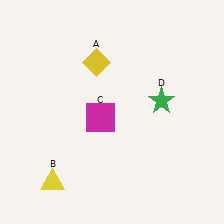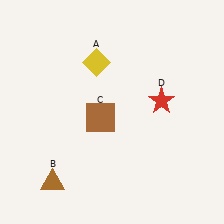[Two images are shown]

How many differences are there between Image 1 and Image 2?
There are 3 differences between the two images.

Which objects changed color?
B changed from yellow to brown. C changed from magenta to brown. D changed from green to red.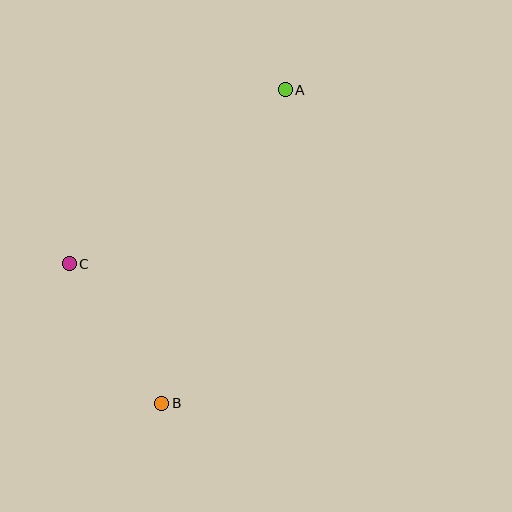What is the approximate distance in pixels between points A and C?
The distance between A and C is approximately 278 pixels.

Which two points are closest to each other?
Points B and C are closest to each other.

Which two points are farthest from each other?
Points A and B are farthest from each other.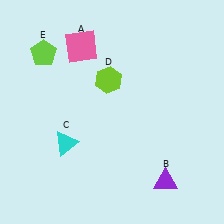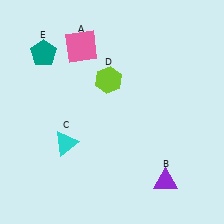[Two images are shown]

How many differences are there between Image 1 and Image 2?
There is 1 difference between the two images.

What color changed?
The pentagon (E) changed from lime in Image 1 to teal in Image 2.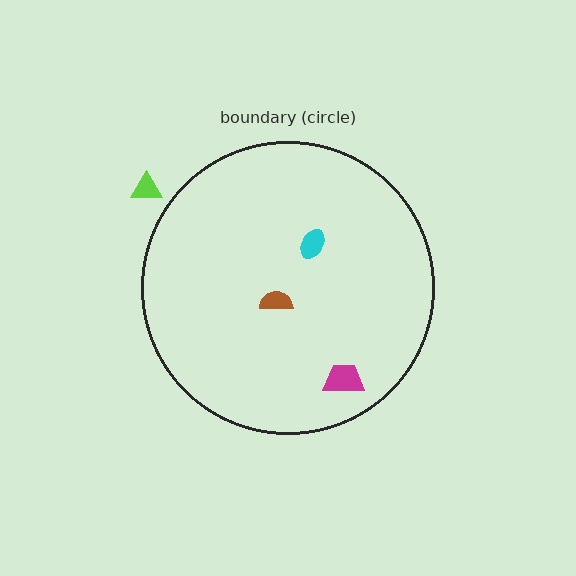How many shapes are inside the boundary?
3 inside, 1 outside.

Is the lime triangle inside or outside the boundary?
Outside.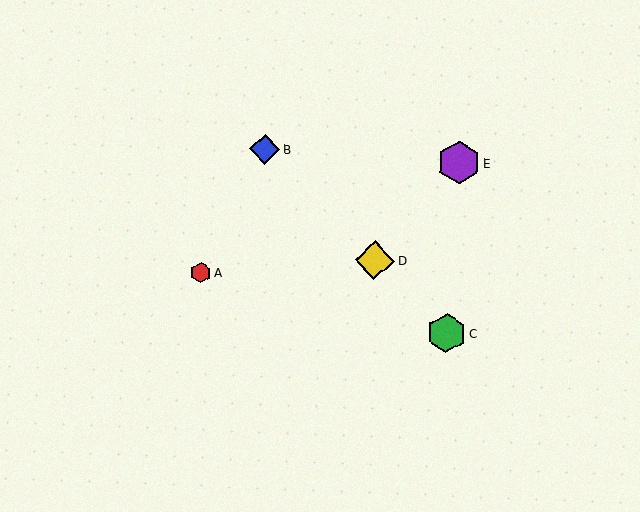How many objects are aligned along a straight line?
3 objects (B, C, D) are aligned along a straight line.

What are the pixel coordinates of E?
Object E is at (459, 163).